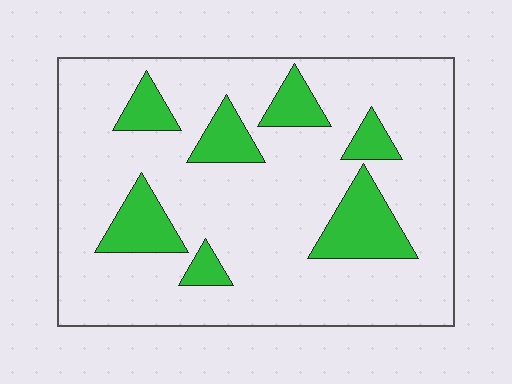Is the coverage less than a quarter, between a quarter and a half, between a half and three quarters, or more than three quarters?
Less than a quarter.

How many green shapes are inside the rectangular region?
7.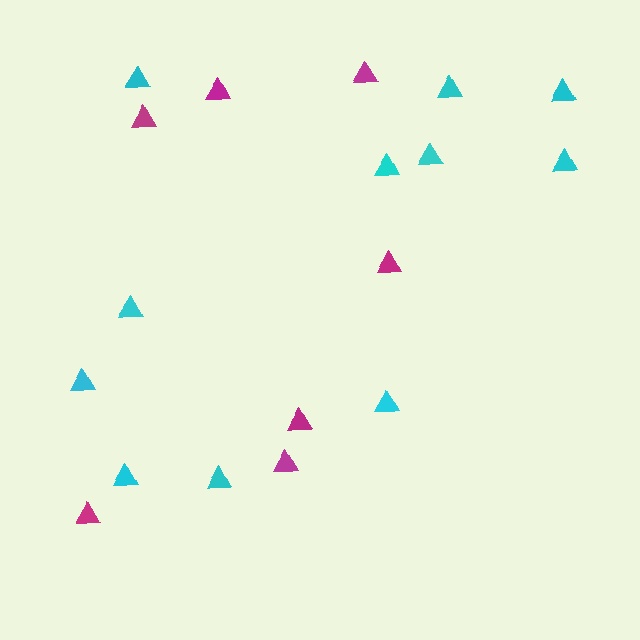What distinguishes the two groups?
There are 2 groups: one group of cyan triangles (11) and one group of magenta triangles (7).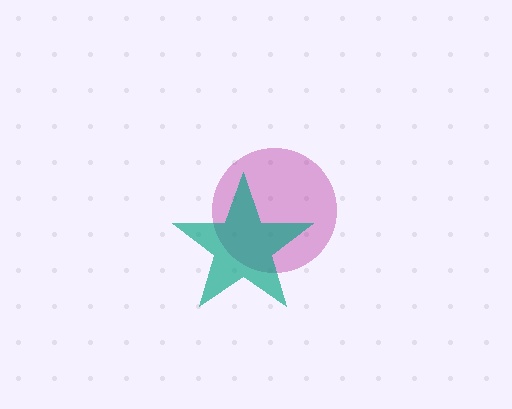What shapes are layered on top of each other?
The layered shapes are: a magenta circle, a teal star.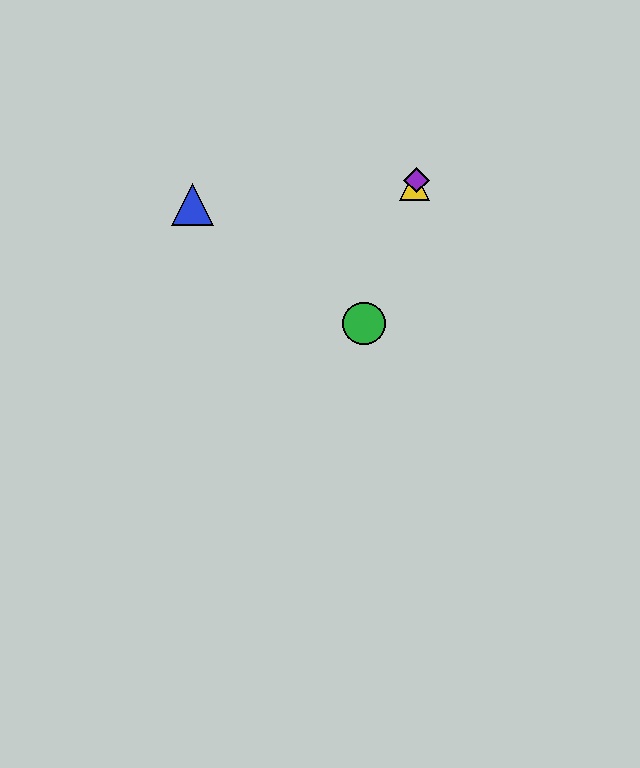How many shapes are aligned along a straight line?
4 shapes (the red circle, the green circle, the yellow triangle, the purple diamond) are aligned along a straight line.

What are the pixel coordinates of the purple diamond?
The purple diamond is at (416, 180).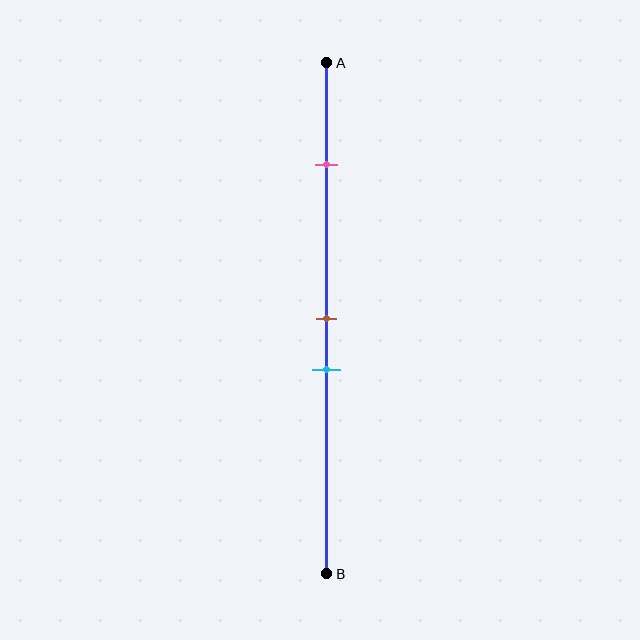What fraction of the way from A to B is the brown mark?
The brown mark is approximately 50% (0.5) of the way from A to B.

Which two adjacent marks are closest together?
The brown and cyan marks are the closest adjacent pair.